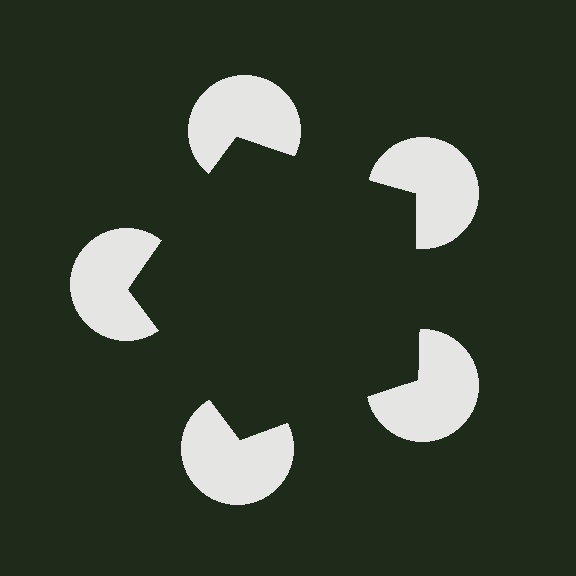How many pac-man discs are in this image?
There are 5 — one at each vertex of the illusory pentagon.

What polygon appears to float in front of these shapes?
An illusory pentagon — its edges are inferred from the aligned wedge cuts in the pac-man discs, not physically drawn.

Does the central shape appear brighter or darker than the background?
It typically appears slightly darker than the background, even though no actual brightness change is drawn.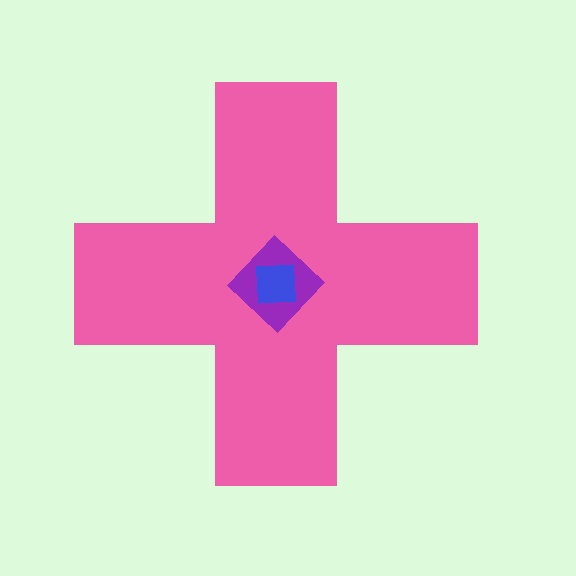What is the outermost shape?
The pink cross.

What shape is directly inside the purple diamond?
The blue square.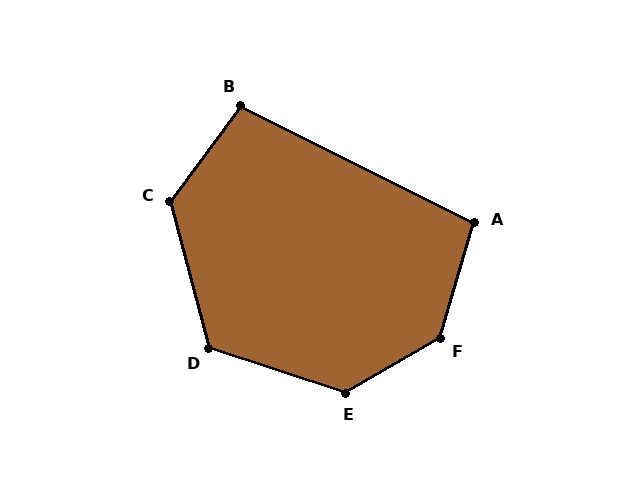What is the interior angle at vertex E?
Approximately 132 degrees (obtuse).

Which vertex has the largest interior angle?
F, at approximately 136 degrees.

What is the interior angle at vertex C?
Approximately 128 degrees (obtuse).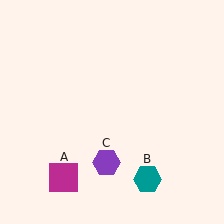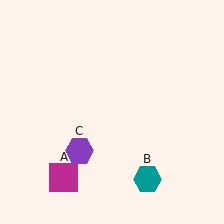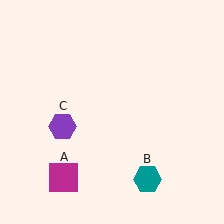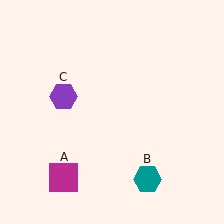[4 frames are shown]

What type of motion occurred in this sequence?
The purple hexagon (object C) rotated clockwise around the center of the scene.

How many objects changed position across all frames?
1 object changed position: purple hexagon (object C).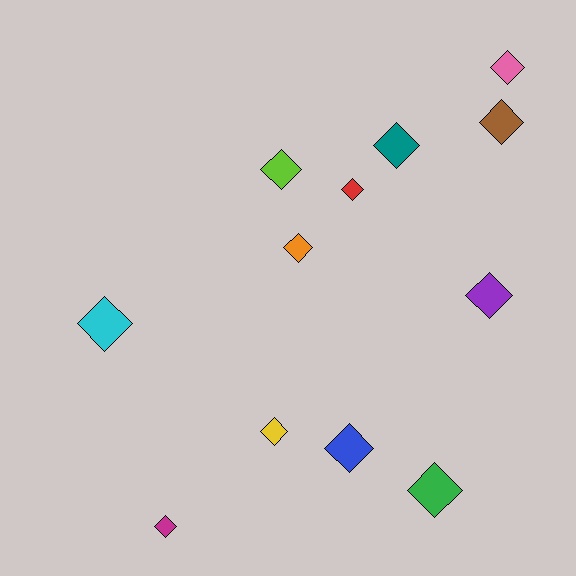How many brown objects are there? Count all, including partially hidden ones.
There is 1 brown object.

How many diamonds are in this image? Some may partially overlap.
There are 12 diamonds.